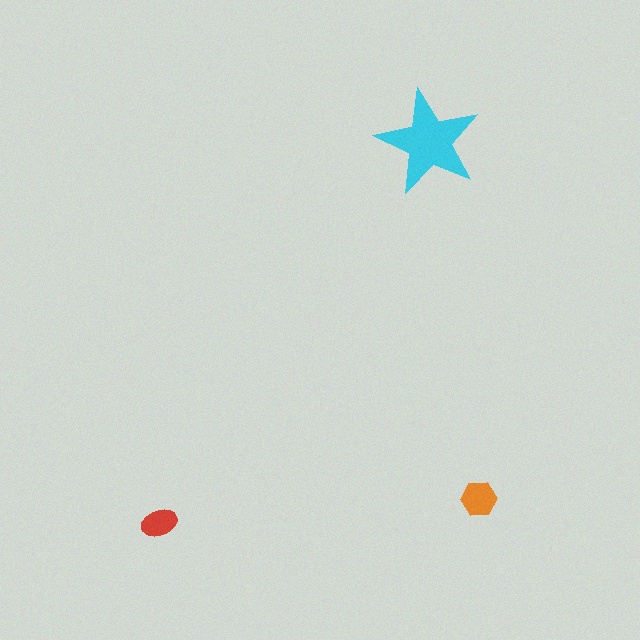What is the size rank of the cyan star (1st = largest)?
1st.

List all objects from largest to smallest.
The cyan star, the orange hexagon, the red ellipse.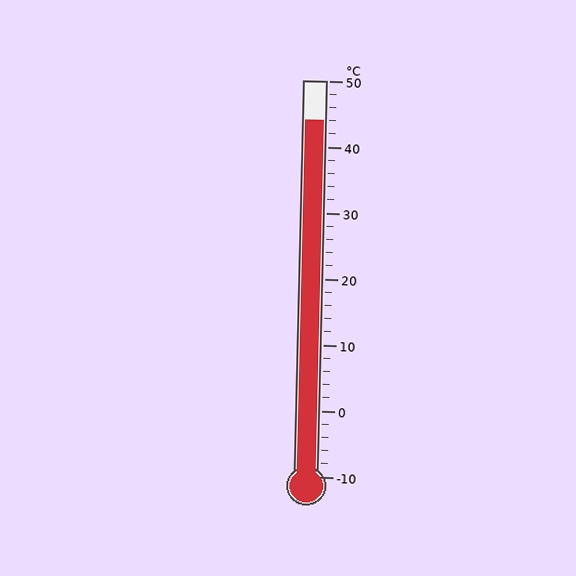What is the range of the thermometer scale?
The thermometer scale ranges from -10°C to 50°C.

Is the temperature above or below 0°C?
The temperature is above 0°C.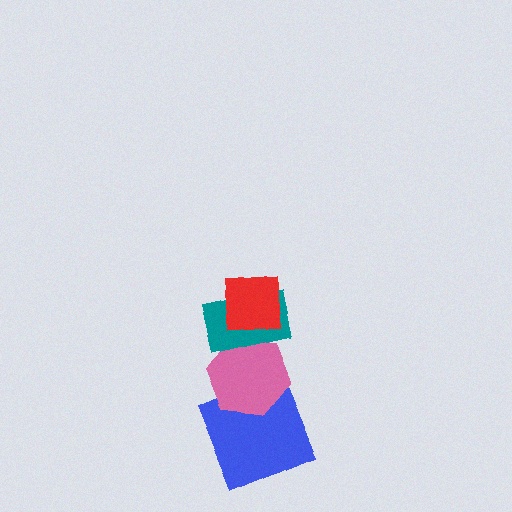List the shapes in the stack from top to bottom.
From top to bottom: the red square, the teal rectangle, the pink hexagon, the blue square.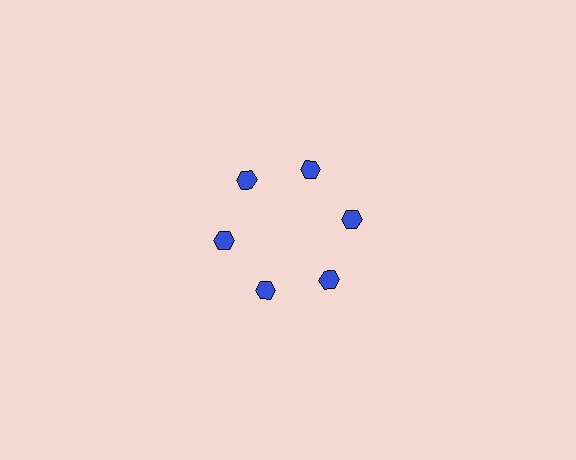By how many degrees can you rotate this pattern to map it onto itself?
The pattern maps onto itself every 60 degrees of rotation.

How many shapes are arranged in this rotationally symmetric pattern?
There are 6 shapes, arranged in 6 groups of 1.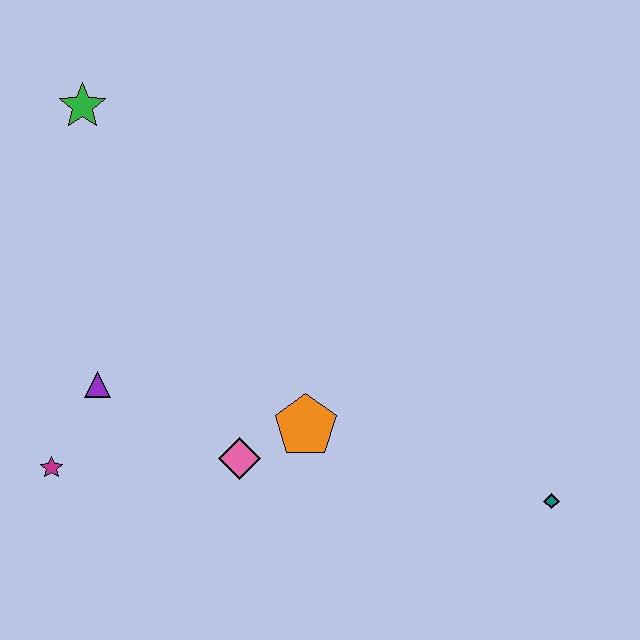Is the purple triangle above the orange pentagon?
Yes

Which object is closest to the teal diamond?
The orange pentagon is closest to the teal diamond.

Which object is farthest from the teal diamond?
The green star is farthest from the teal diamond.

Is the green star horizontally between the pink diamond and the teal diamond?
No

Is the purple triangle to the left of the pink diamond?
Yes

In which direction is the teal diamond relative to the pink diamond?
The teal diamond is to the right of the pink diamond.